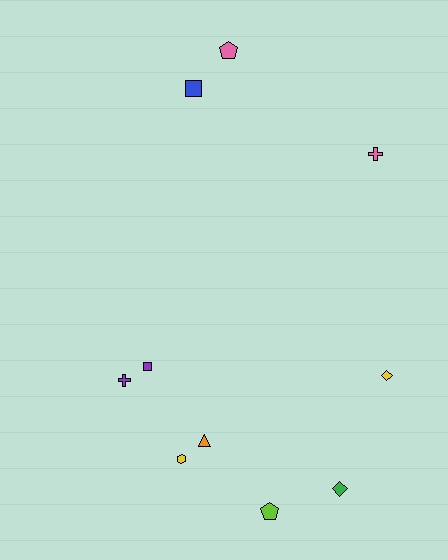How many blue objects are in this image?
There is 1 blue object.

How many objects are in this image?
There are 10 objects.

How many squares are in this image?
There are 2 squares.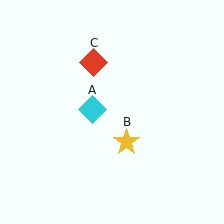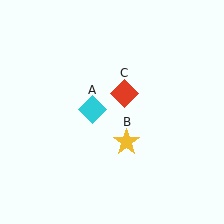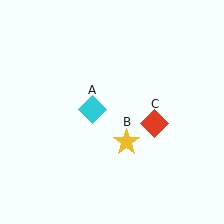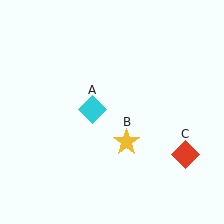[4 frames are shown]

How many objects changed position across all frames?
1 object changed position: red diamond (object C).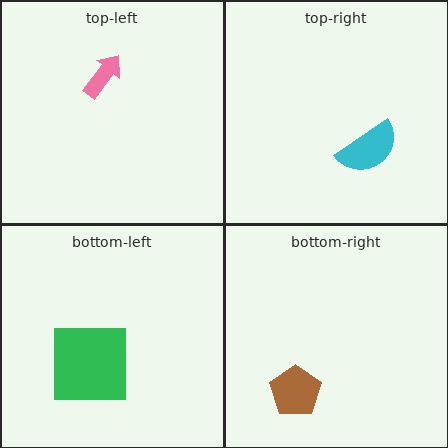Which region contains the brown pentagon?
The bottom-right region.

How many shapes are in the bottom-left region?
1.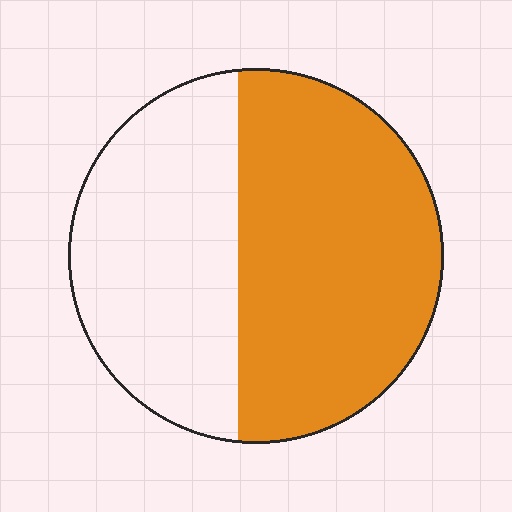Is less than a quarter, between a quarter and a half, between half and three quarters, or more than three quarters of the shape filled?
Between half and three quarters.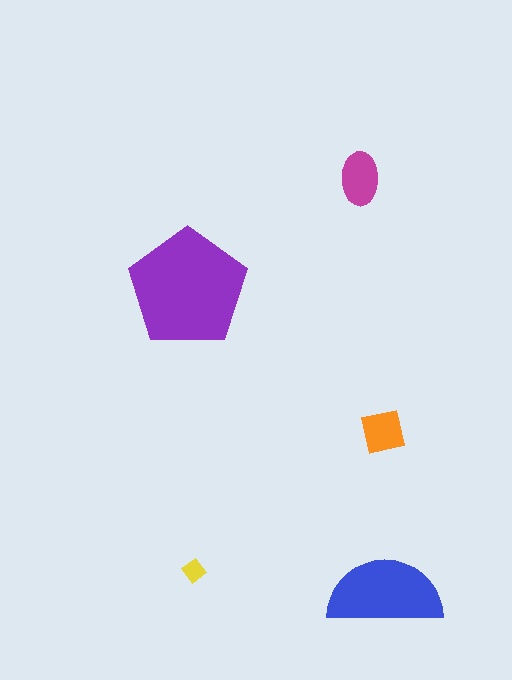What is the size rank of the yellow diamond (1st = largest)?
5th.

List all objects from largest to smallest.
The purple pentagon, the blue semicircle, the magenta ellipse, the orange square, the yellow diamond.